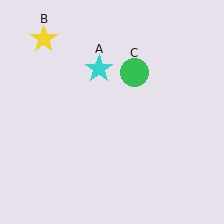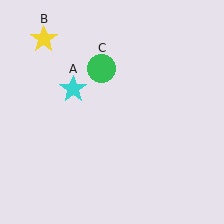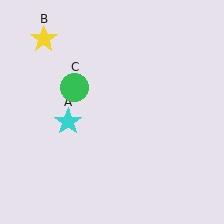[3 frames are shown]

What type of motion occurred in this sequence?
The cyan star (object A), green circle (object C) rotated counterclockwise around the center of the scene.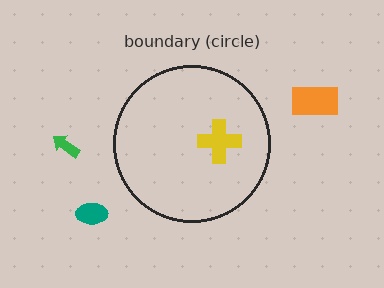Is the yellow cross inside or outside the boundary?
Inside.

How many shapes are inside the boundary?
1 inside, 3 outside.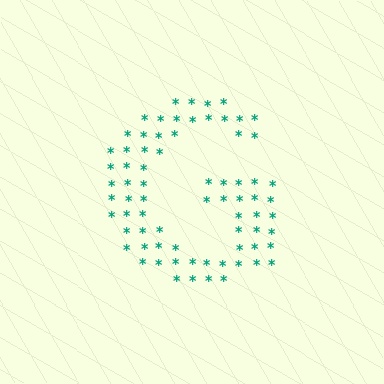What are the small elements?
The small elements are asterisks.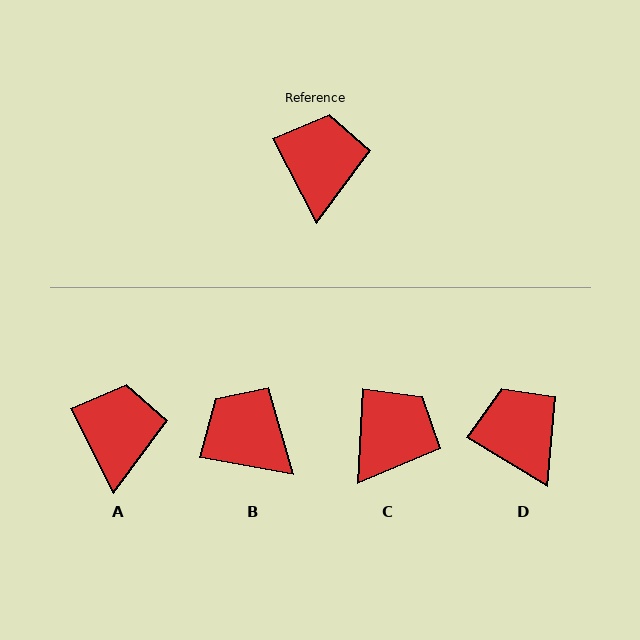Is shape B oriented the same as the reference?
No, it is off by about 53 degrees.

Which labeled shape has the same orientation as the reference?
A.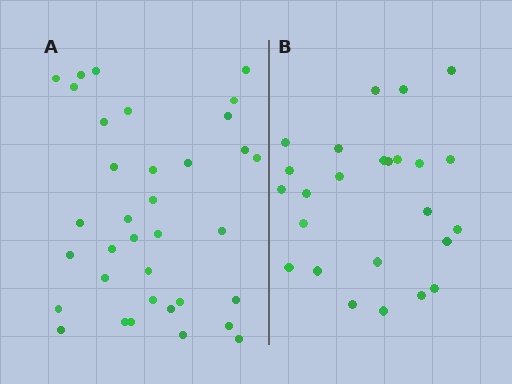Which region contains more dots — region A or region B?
Region A (the left region) has more dots.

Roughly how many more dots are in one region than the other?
Region A has roughly 10 or so more dots than region B.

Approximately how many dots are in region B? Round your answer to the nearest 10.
About 20 dots. (The exact count is 25, which rounds to 20.)